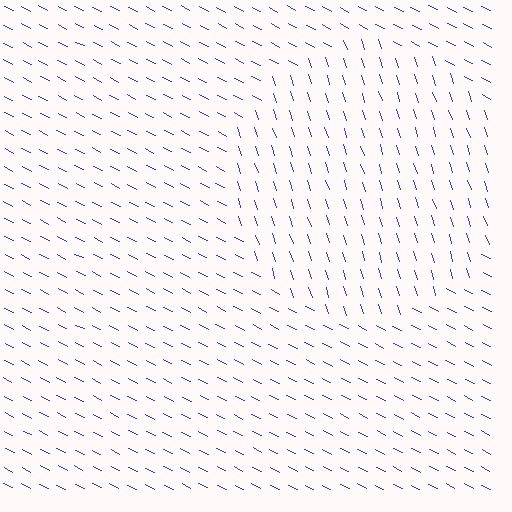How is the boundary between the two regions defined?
The boundary is defined purely by a change in line orientation (approximately 45 degrees difference). All lines are the same color and thickness.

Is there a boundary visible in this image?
Yes, there is a texture boundary formed by a change in line orientation.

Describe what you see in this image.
The image is filled with small blue line segments. A circle region in the image has lines oriented differently from the surrounding lines, creating a visible texture boundary.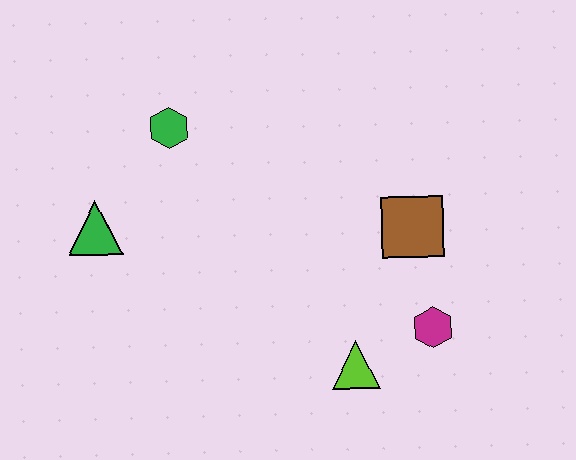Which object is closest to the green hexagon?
The green triangle is closest to the green hexagon.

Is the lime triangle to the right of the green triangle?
Yes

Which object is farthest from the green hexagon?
The magenta hexagon is farthest from the green hexagon.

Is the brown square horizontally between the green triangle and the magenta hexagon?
Yes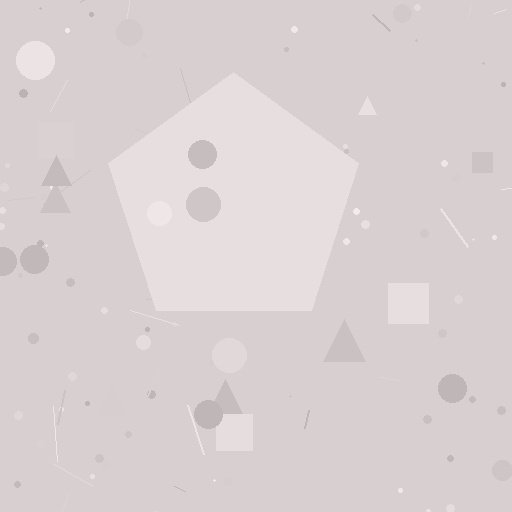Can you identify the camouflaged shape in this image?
The camouflaged shape is a pentagon.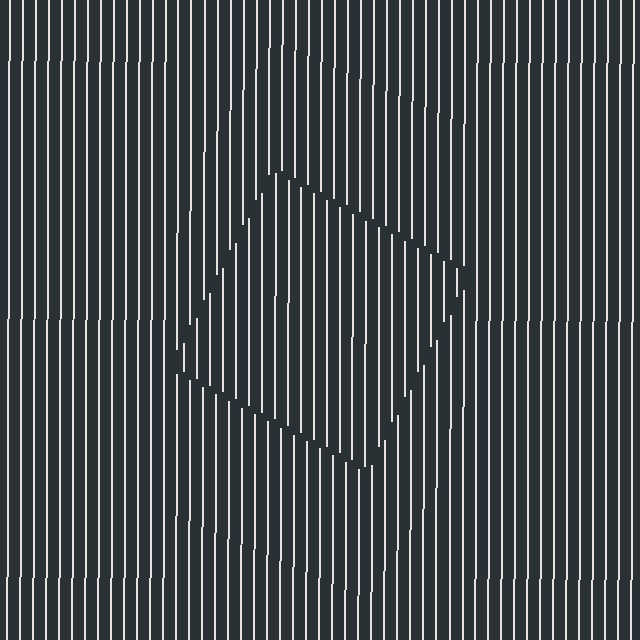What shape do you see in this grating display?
An illusory square. The interior of the shape contains the same grating, shifted by half a period — the contour is defined by the phase discontinuity where line-ends from the inner and outer gratings abut.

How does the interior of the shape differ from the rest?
The interior of the shape contains the same grating, shifted by half a period — the contour is defined by the phase discontinuity where line-ends from the inner and outer gratings abut.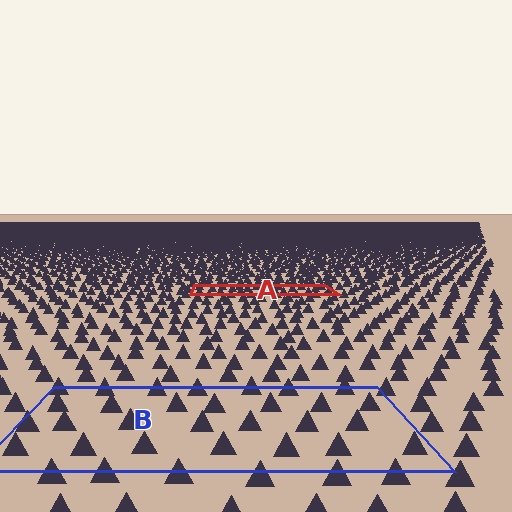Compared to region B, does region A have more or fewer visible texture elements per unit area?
Region A has more texture elements per unit area — they are packed more densely because it is farther away.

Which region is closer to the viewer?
Region B is closer. The texture elements there are larger and more spread out.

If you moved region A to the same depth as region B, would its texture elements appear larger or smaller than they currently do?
They would appear larger. At a closer depth, the same texture elements are projected at a bigger on-screen size.